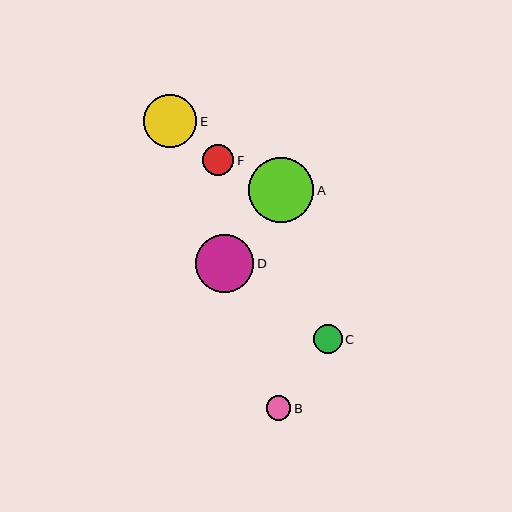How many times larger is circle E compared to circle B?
Circle E is approximately 2.1 times the size of circle B.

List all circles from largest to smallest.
From largest to smallest: A, D, E, F, C, B.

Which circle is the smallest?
Circle B is the smallest with a size of approximately 25 pixels.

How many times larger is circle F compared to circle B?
Circle F is approximately 1.3 times the size of circle B.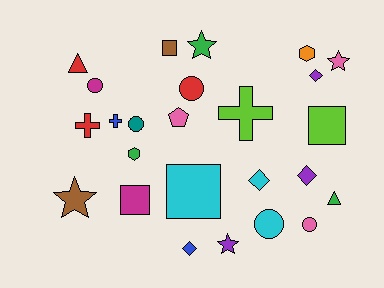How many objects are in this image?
There are 25 objects.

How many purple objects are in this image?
There are 3 purple objects.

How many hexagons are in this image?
There are 2 hexagons.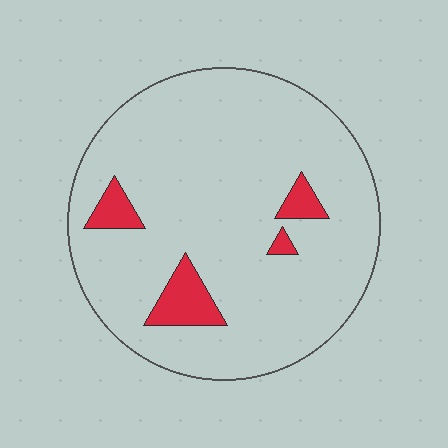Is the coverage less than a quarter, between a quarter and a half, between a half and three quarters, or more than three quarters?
Less than a quarter.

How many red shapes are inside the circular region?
4.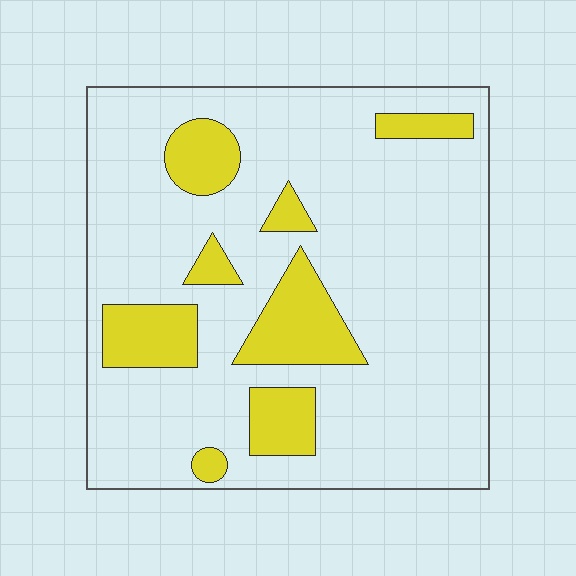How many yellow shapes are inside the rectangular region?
8.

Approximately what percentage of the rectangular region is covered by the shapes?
Approximately 20%.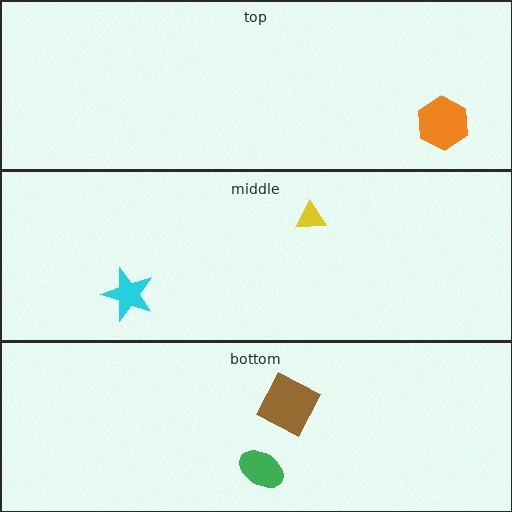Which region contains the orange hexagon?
The top region.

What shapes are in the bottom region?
The green ellipse, the brown square.